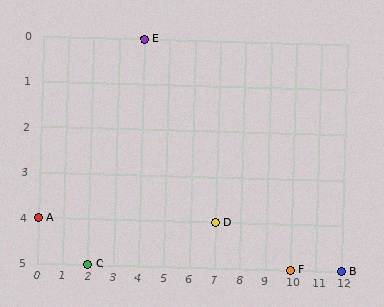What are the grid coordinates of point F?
Point F is at grid coordinates (10, 5).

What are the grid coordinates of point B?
Point B is at grid coordinates (12, 5).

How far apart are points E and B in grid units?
Points E and B are 8 columns and 5 rows apart (about 9.4 grid units diagonally).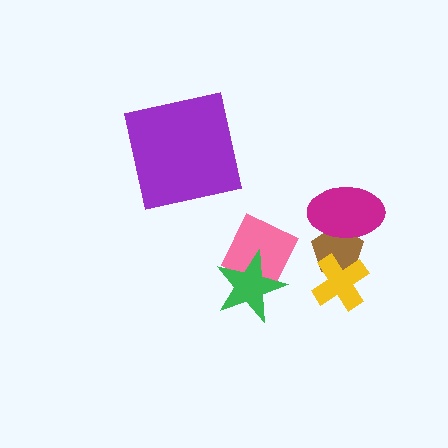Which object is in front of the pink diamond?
The green star is in front of the pink diamond.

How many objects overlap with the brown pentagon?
2 objects overlap with the brown pentagon.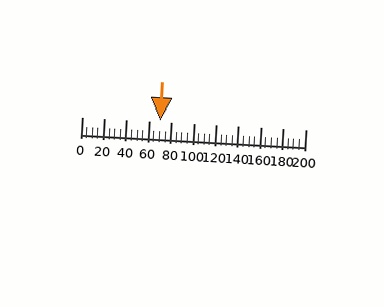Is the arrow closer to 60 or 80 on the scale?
The arrow is closer to 80.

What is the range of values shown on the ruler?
The ruler shows values from 0 to 200.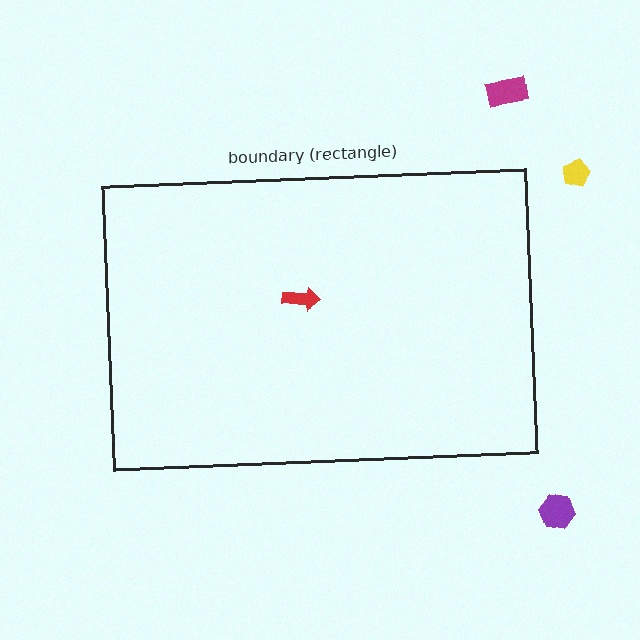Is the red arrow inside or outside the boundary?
Inside.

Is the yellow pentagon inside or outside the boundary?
Outside.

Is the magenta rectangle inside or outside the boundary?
Outside.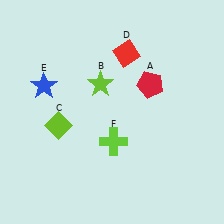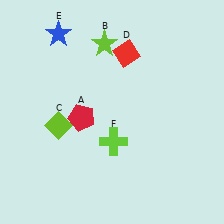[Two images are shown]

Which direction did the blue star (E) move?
The blue star (E) moved up.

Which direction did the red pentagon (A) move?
The red pentagon (A) moved left.